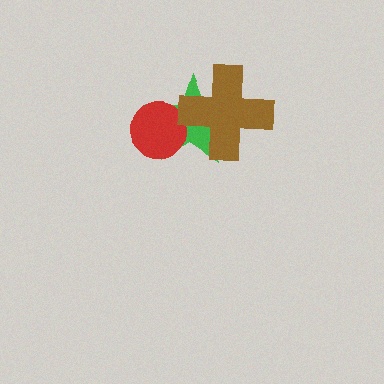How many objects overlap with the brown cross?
1 object overlaps with the brown cross.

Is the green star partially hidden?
Yes, it is partially covered by another shape.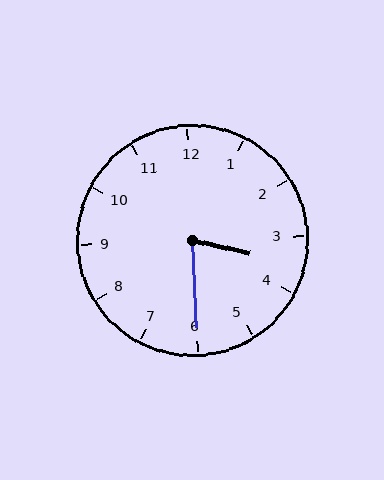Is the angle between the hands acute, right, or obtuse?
It is acute.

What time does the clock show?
3:30.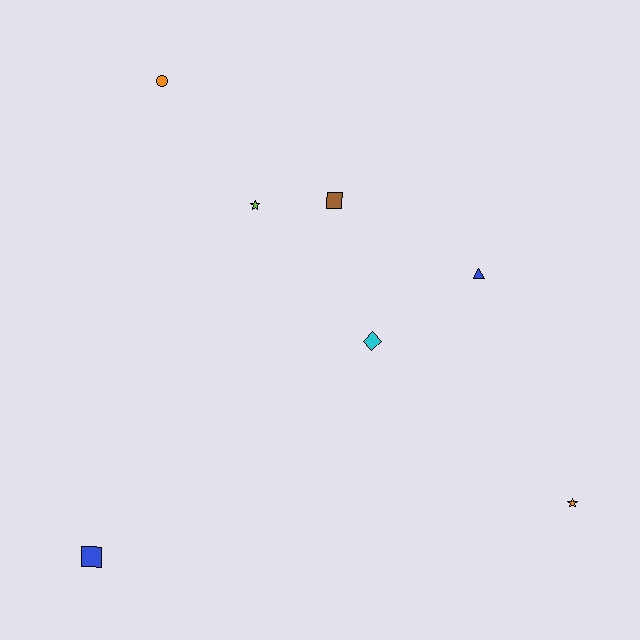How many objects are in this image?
There are 7 objects.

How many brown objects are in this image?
There is 1 brown object.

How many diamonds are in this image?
There is 1 diamond.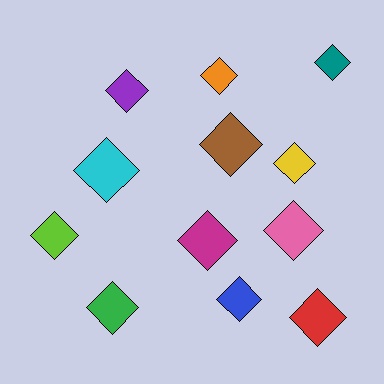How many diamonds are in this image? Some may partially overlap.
There are 12 diamonds.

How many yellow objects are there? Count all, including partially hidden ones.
There is 1 yellow object.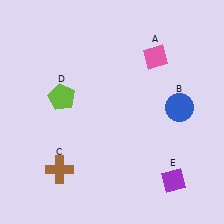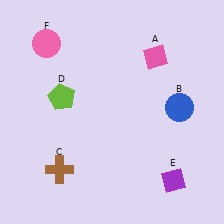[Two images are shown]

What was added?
A pink circle (F) was added in Image 2.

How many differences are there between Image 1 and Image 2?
There is 1 difference between the two images.